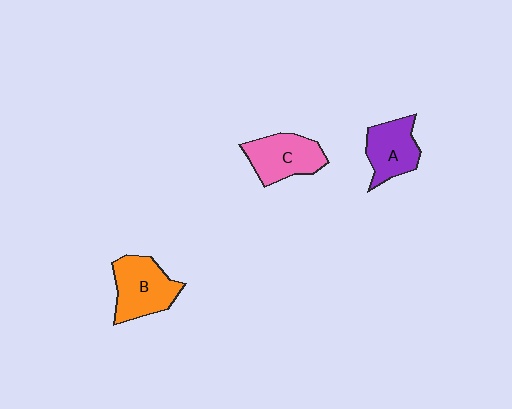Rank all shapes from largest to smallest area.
From largest to smallest: B (orange), C (pink), A (purple).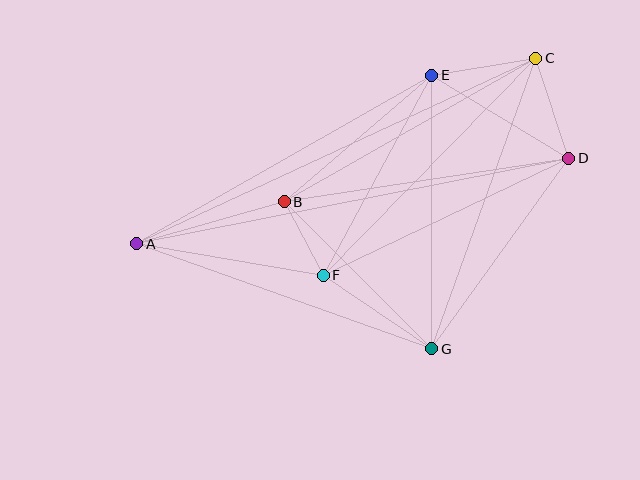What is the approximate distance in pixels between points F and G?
The distance between F and G is approximately 131 pixels.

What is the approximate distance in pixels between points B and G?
The distance between B and G is approximately 208 pixels.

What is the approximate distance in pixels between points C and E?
The distance between C and E is approximately 105 pixels.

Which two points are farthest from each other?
Points A and D are farthest from each other.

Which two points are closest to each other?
Points B and F are closest to each other.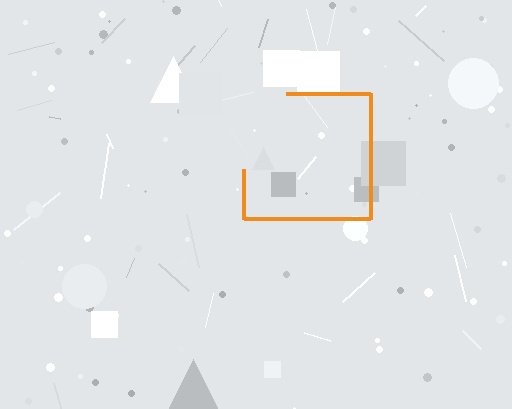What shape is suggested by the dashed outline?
The dashed outline suggests a square.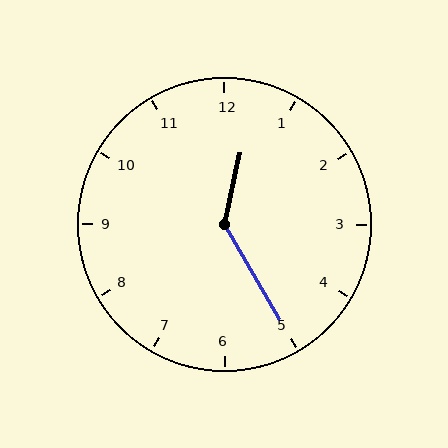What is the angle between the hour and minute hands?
Approximately 138 degrees.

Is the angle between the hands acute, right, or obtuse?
It is obtuse.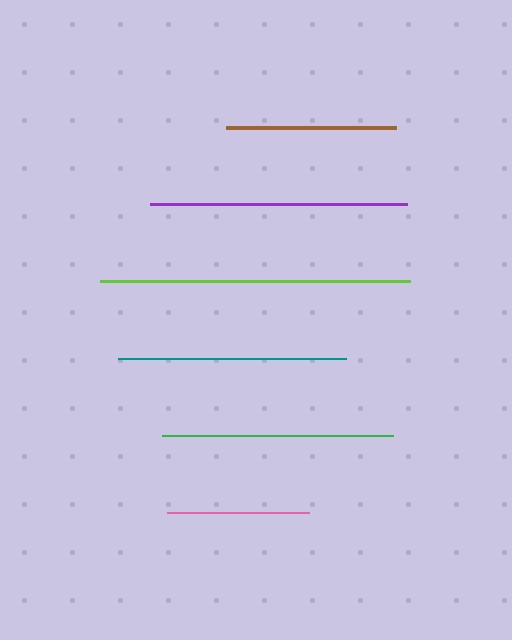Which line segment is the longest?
The lime line is the longest at approximately 309 pixels.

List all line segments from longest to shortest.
From longest to shortest: lime, purple, green, teal, brown, pink.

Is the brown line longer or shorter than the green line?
The green line is longer than the brown line.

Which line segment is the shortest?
The pink line is the shortest at approximately 141 pixels.